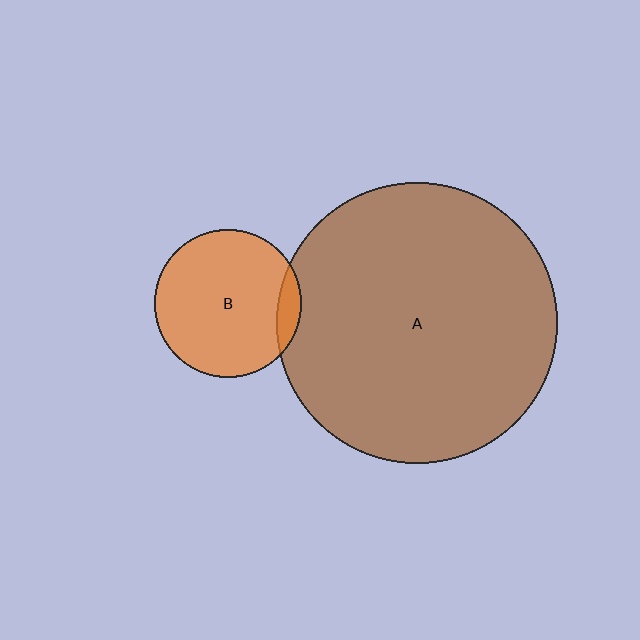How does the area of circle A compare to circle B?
Approximately 3.6 times.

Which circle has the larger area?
Circle A (brown).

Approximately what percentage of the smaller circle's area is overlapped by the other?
Approximately 10%.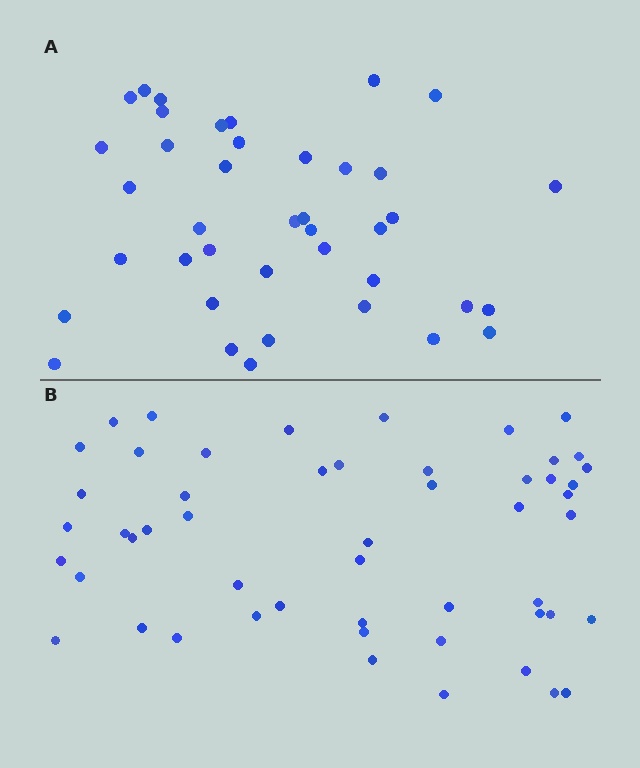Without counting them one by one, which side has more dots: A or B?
Region B (the bottom region) has more dots.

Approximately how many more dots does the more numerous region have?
Region B has roughly 12 or so more dots than region A.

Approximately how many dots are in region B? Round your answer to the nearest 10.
About 50 dots. (The exact count is 52, which rounds to 50.)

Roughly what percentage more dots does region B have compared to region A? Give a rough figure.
About 30% more.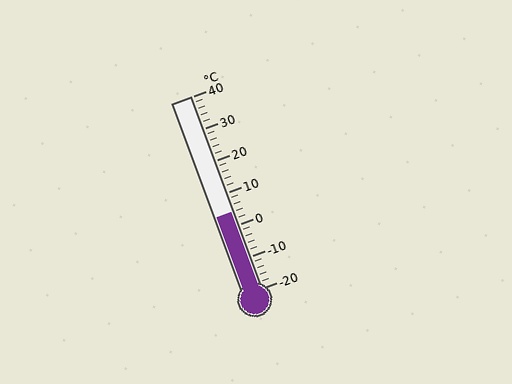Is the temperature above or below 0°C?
The temperature is above 0°C.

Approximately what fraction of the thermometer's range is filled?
The thermometer is filled to approximately 40% of its range.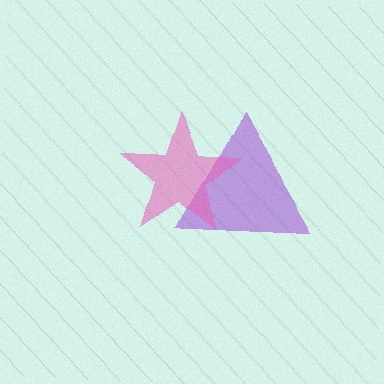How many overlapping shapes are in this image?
There are 2 overlapping shapes in the image.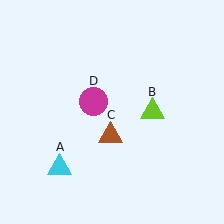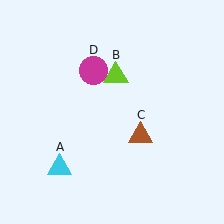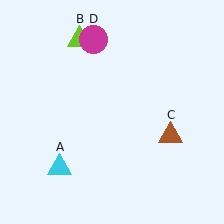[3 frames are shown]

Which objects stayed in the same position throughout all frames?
Cyan triangle (object A) remained stationary.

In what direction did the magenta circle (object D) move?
The magenta circle (object D) moved up.